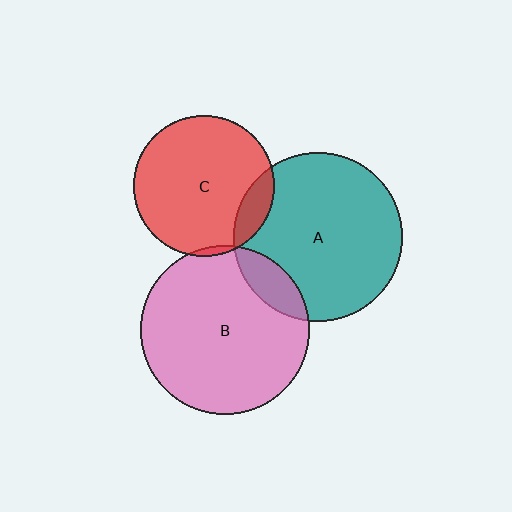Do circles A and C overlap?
Yes.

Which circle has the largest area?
Circle A (teal).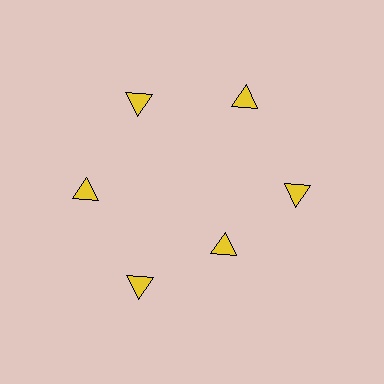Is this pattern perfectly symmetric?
No. The 6 yellow triangles are arranged in a ring, but one element near the 5 o'clock position is pulled inward toward the center, breaking the 6-fold rotational symmetry.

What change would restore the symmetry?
The symmetry would be restored by moving it outward, back onto the ring so that all 6 triangles sit at equal angles and equal distance from the center.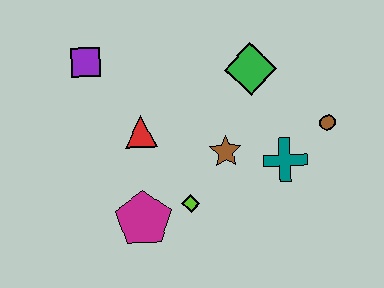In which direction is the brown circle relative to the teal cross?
The brown circle is to the right of the teal cross.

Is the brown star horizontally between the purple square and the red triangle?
No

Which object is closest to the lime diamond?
The magenta pentagon is closest to the lime diamond.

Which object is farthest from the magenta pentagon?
The brown circle is farthest from the magenta pentagon.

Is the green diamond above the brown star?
Yes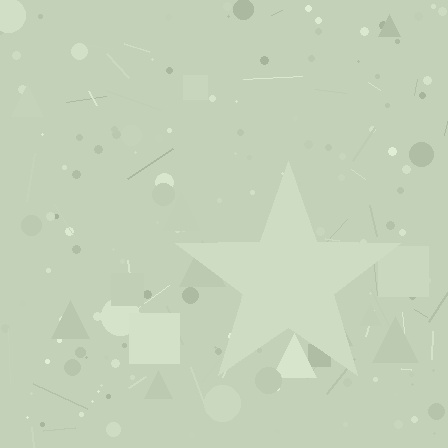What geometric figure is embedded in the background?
A star is embedded in the background.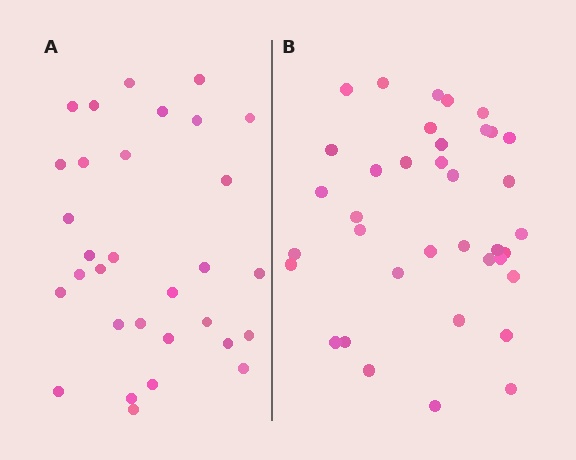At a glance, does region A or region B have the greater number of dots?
Region B (the right region) has more dots.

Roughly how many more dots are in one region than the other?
Region B has about 6 more dots than region A.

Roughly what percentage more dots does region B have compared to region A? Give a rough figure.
About 20% more.